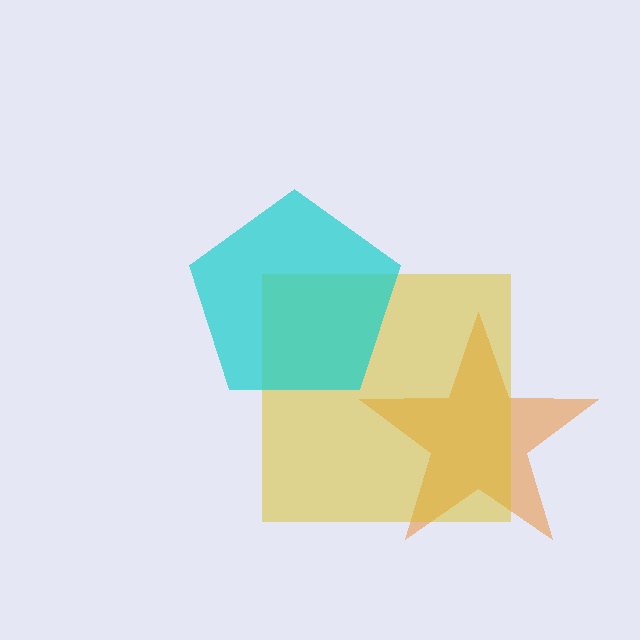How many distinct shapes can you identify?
There are 3 distinct shapes: an orange star, a yellow square, a cyan pentagon.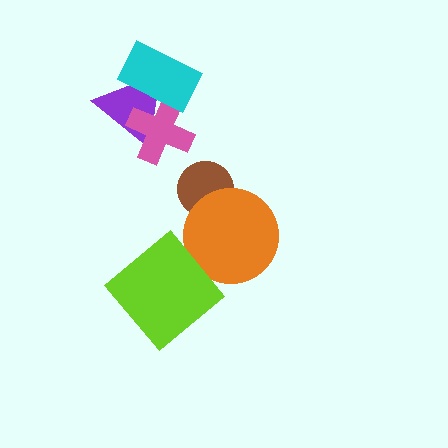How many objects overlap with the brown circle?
1 object overlaps with the brown circle.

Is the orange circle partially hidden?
No, no other shape covers it.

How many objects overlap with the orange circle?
1 object overlaps with the orange circle.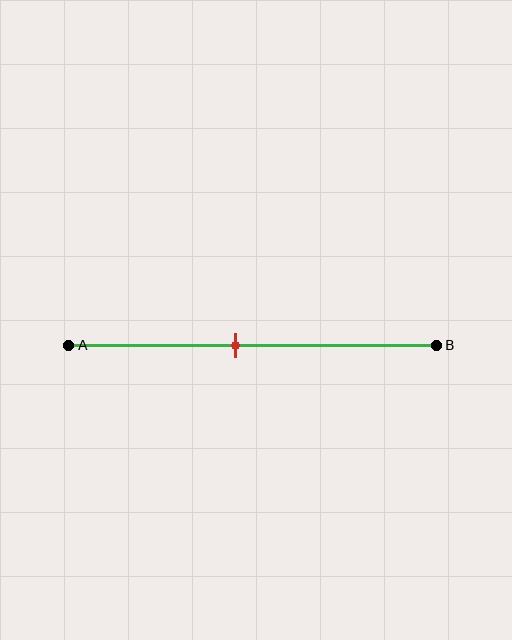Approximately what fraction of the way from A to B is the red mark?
The red mark is approximately 45% of the way from A to B.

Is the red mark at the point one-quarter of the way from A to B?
No, the mark is at about 45% from A, not at the 25% one-quarter point.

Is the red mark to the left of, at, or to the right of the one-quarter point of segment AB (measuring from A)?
The red mark is to the right of the one-quarter point of segment AB.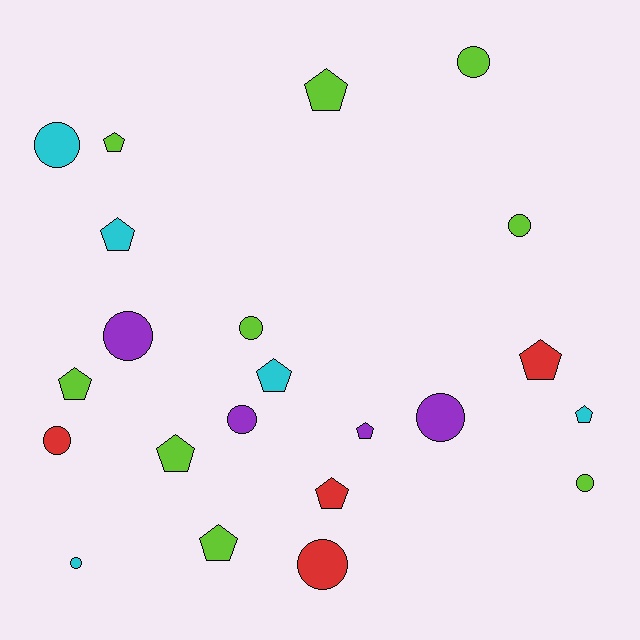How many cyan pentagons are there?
There are 3 cyan pentagons.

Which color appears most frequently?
Lime, with 9 objects.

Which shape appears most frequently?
Circle, with 11 objects.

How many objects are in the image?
There are 22 objects.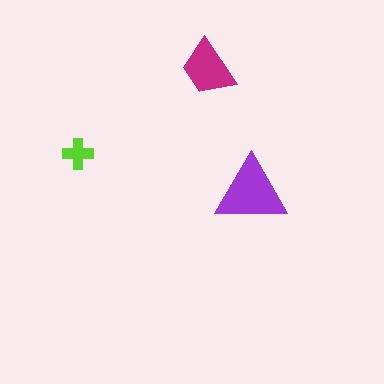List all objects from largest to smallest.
The purple triangle, the magenta trapezoid, the lime cross.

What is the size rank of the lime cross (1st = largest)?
3rd.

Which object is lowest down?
The purple triangle is bottommost.